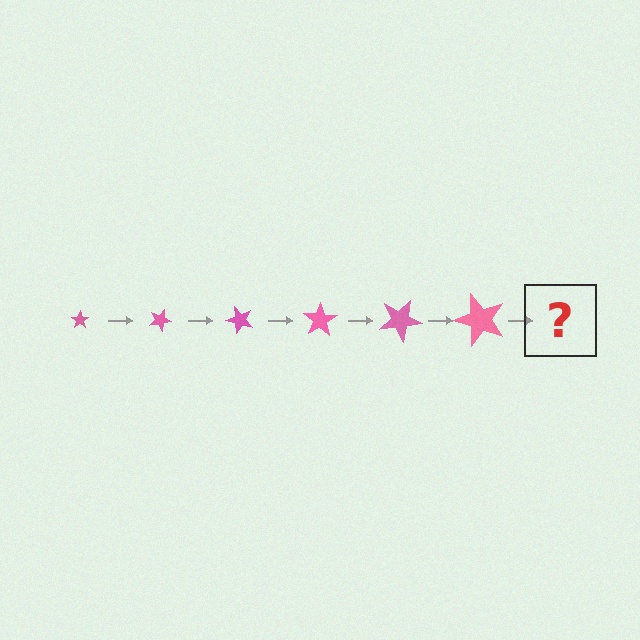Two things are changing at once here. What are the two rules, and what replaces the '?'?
The two rules are that the star grows larger each step and it rotates 25 degrees each step. The '?' should be a star, larger than the previous one and rotated 150 degrees from the start.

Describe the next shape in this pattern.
It should be a star, larger than the previous one and rotated 150 degrees from the start.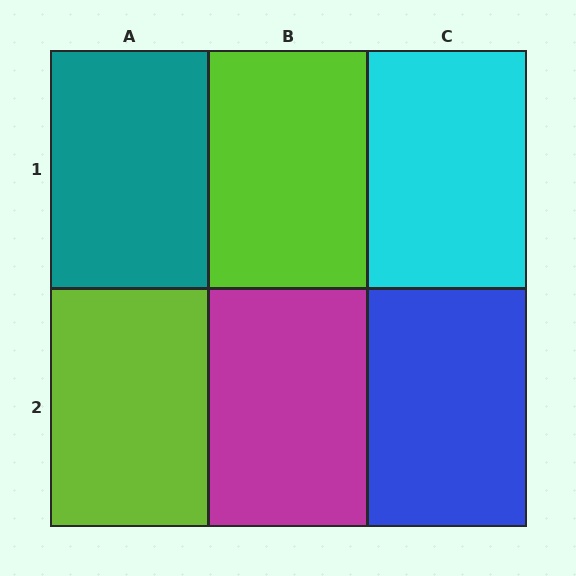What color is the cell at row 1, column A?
Teal.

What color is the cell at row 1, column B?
Lime.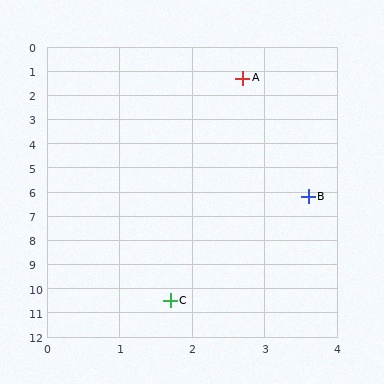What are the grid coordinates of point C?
Point C is at approximately (1.7, 10.5).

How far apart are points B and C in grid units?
Points B and C are about 4.7 grid units apart.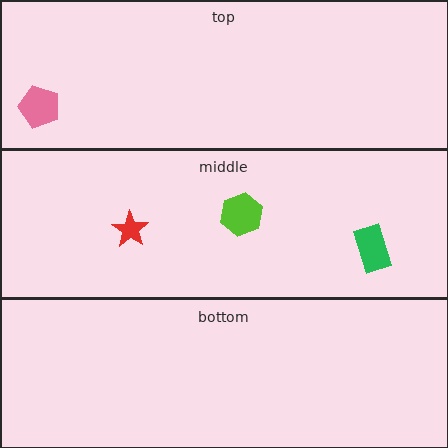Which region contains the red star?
The middle region.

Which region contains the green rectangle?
The middle region.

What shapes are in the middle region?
The lime hexagon, the green rectangle, the red star.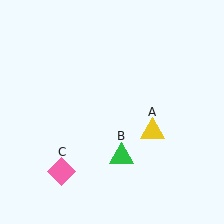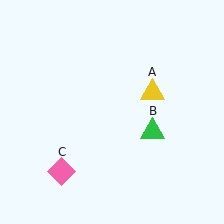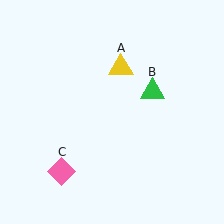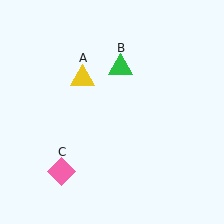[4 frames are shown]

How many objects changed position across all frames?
2 objects changed position: yellow triangle (object A), green triangle (object B).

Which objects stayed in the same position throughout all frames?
Pink diamond (object C) remained stationary.